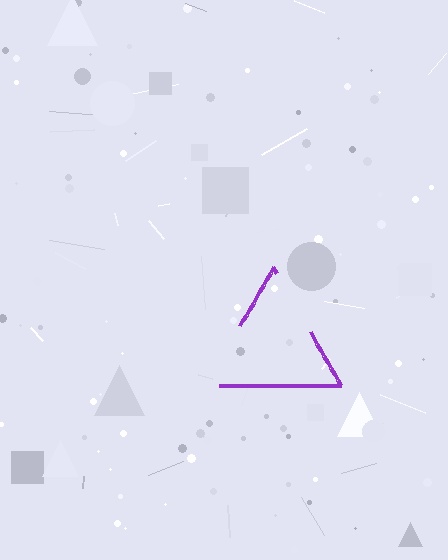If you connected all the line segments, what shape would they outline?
They would outline a triangle.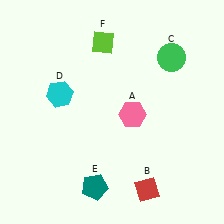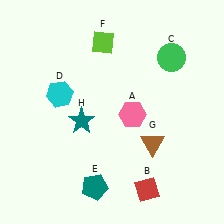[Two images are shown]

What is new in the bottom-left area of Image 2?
A teal star (H) was added in the bottom-left area of Image 2.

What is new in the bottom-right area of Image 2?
A brown triangle (G) was added in the bottom-right area of Image 2.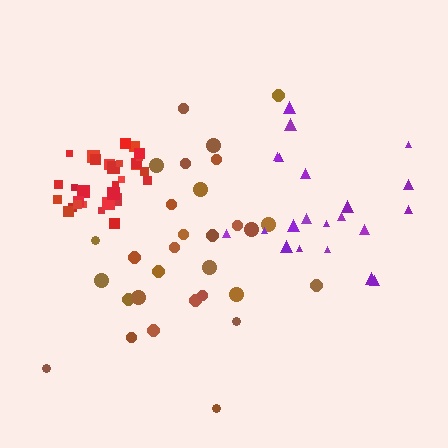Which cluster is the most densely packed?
Red.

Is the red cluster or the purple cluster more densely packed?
Red.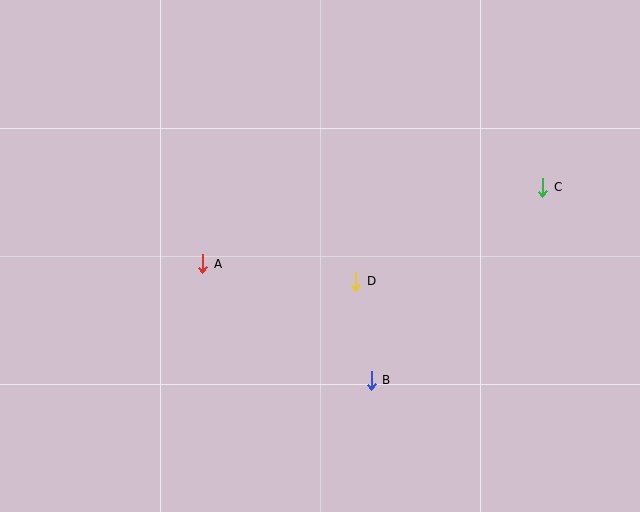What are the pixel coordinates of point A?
Point A is at (203, 264).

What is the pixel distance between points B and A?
The distance between B and A is 205 pixels.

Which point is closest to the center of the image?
Point D at (356, 281) is closest to the center.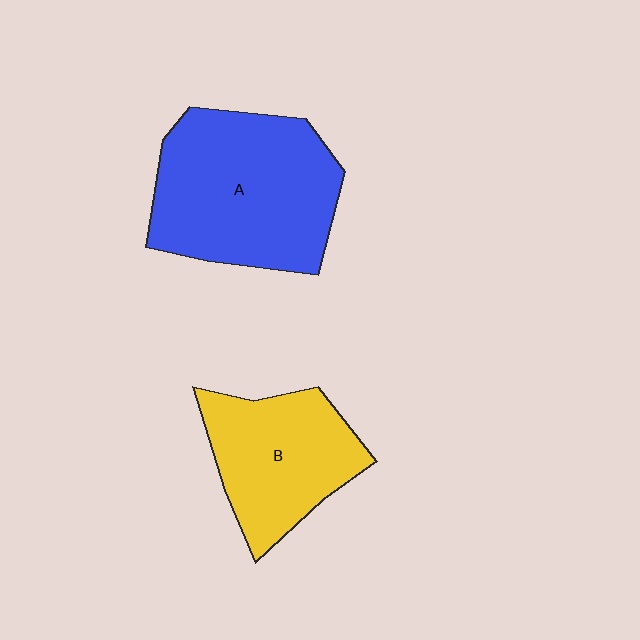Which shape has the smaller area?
Shape B (yellow).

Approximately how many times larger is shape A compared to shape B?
Approximately 1.5 times.